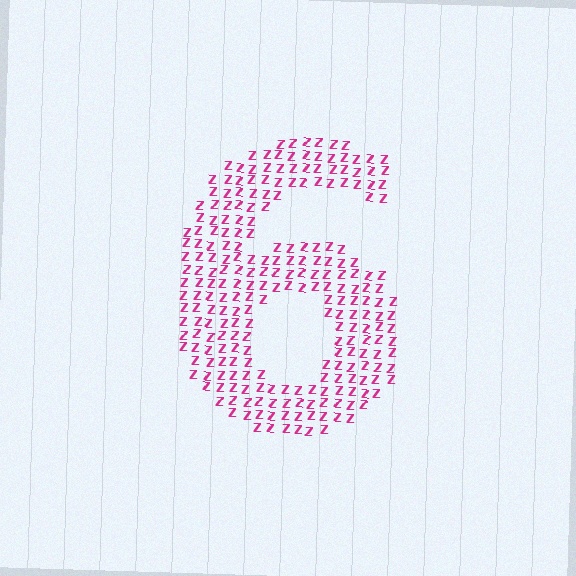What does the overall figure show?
The overall figure shows the digit 6.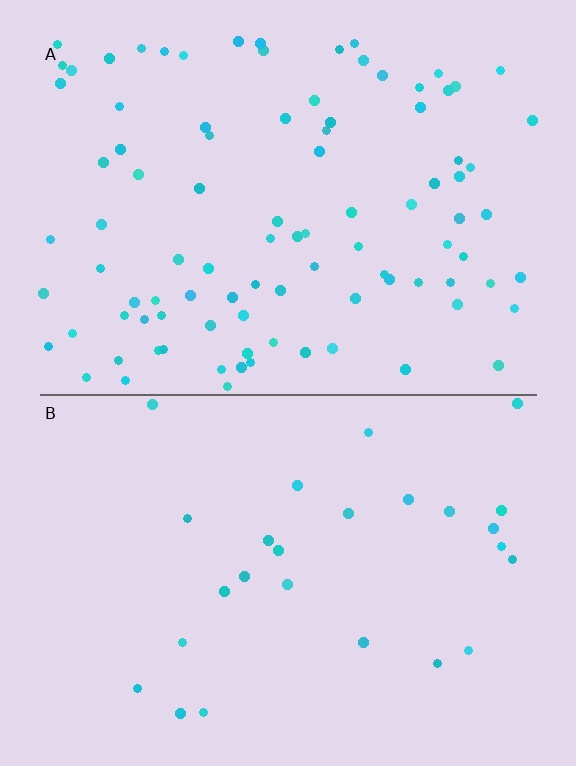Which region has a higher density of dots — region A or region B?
A (the top).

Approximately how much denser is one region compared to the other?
Approximately 3.6× — region A over region B.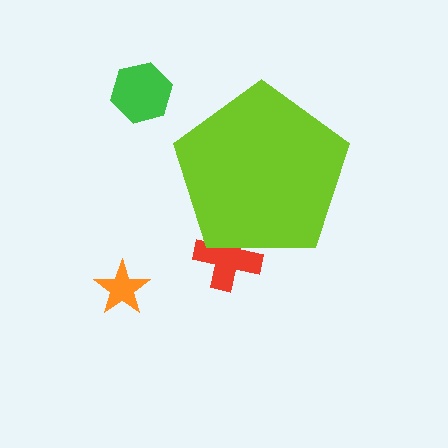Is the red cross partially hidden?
Yes, the red cross is partially hidden behind the lime pentagon.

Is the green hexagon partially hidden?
No, the green hexagon is fully visible.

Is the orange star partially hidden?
No, the orange star is fully visible.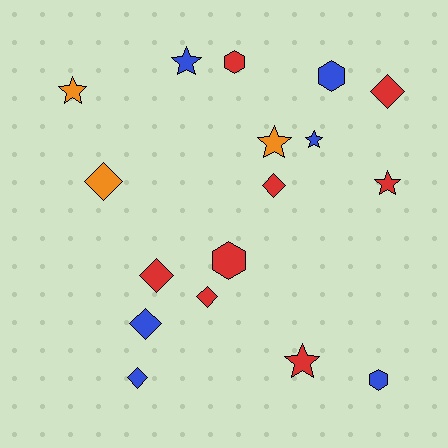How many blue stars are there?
There are 2 blue stars.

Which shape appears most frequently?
Diamond, with 7 objects.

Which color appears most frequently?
Red, with 8 objects.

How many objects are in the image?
There are 17 objects.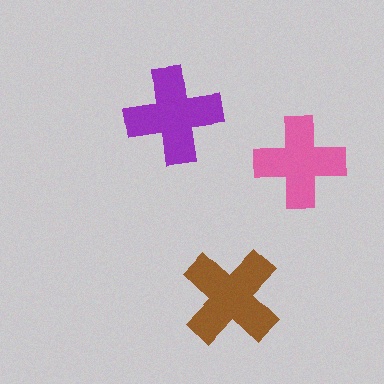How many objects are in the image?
There are 3 objects in the image.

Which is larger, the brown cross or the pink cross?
The brown one.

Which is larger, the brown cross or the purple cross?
The brown one.